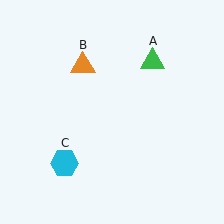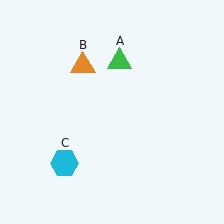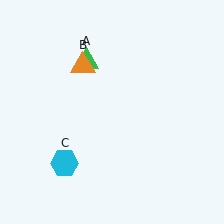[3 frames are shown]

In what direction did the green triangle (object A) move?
The green triangle (object A) moved left.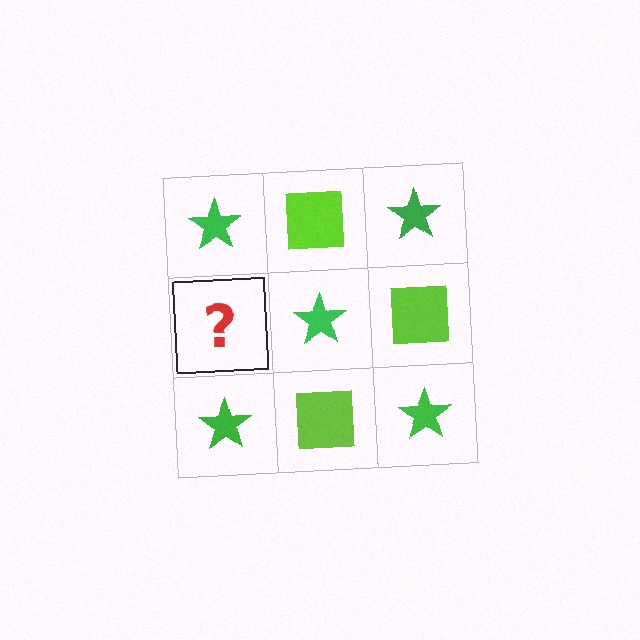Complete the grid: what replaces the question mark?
The question mark should be replaced with a lime square.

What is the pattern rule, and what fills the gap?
The rule is that it alternates green star and lime square in a checkerboard pattern. The gap should be filled with a lime square.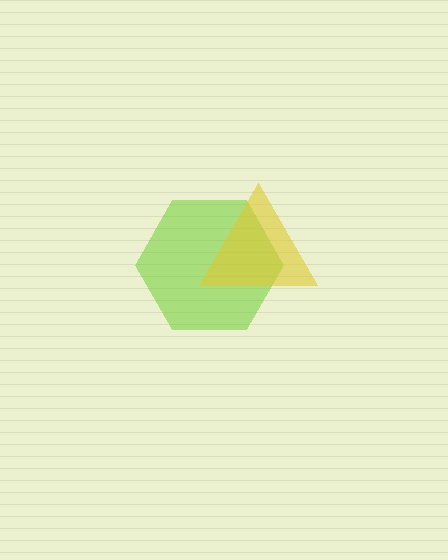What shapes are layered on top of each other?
The layered shapes are: a lime hexagon, a yellow triangle.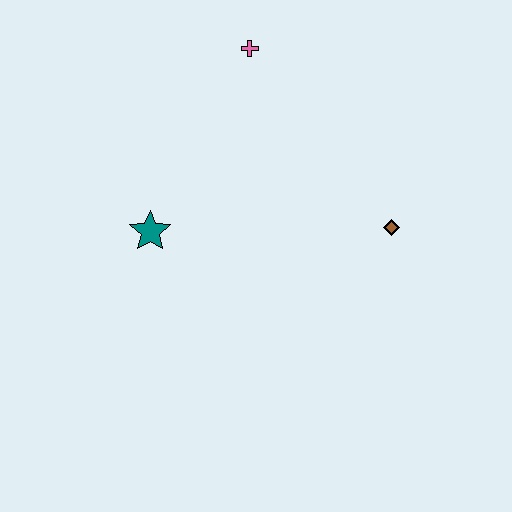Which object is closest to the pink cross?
The teal star is closest to the pink cross.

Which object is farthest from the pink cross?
The brown diamond is farthest from the pink cross.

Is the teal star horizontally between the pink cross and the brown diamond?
No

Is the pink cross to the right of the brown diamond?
No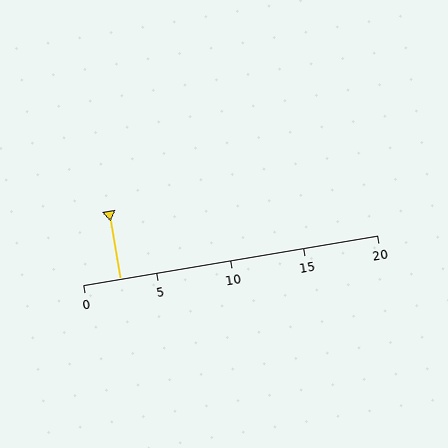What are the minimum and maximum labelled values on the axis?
The axis runs from 0 to 20.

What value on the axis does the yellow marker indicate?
The marker indicates approximately 2.5.